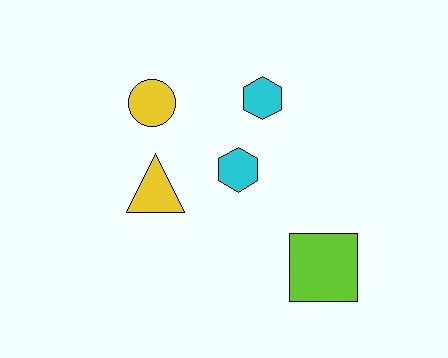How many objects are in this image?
There are 5 objects.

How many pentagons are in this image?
There are no pentagons.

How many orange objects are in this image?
There are no orange objects.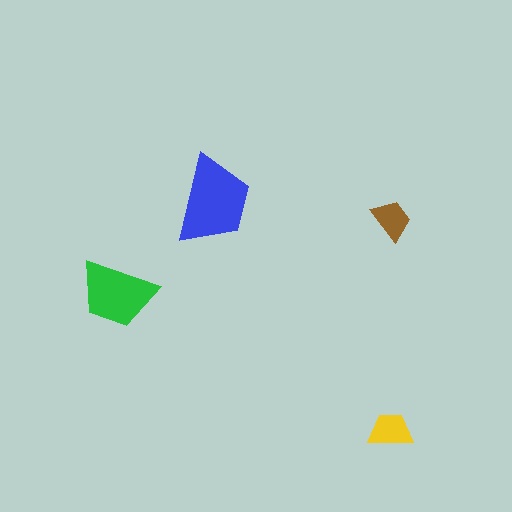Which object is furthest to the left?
The green trapezoid is leftmost.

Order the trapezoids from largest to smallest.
the blue one, the green one, the yellow one, the brown one.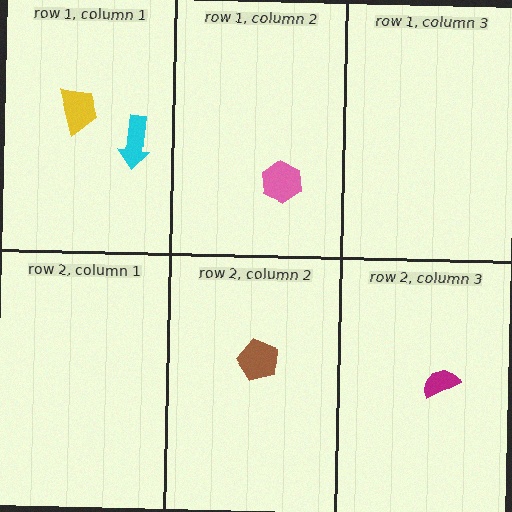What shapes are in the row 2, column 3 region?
The magenta semicircle.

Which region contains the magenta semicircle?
The row 2, column 3 region.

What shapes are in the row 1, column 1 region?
The yellow trapezoid, the cyan arrow.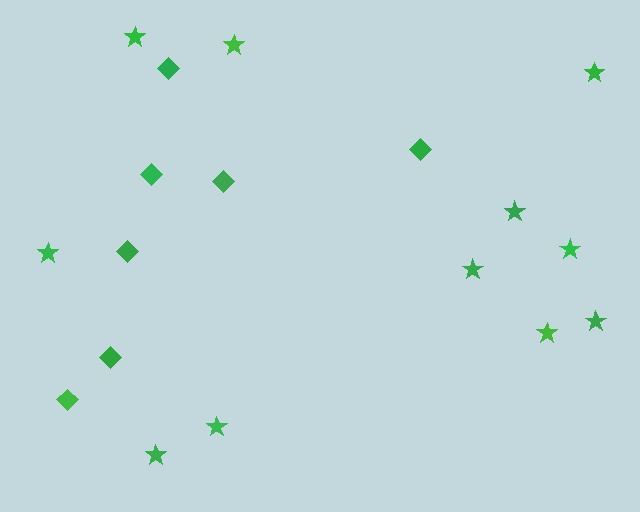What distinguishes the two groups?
There are 2 groups: one group of diamonds (7) and one group of stars (11).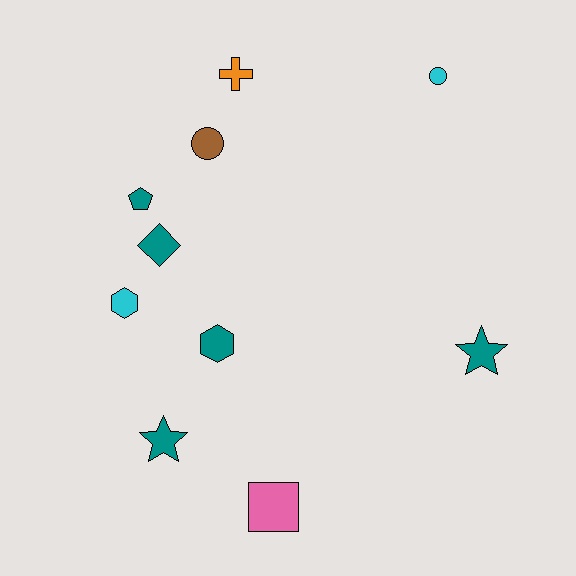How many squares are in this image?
There is 1 square.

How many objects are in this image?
There are 10 objects.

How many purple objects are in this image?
There are no purple objects.